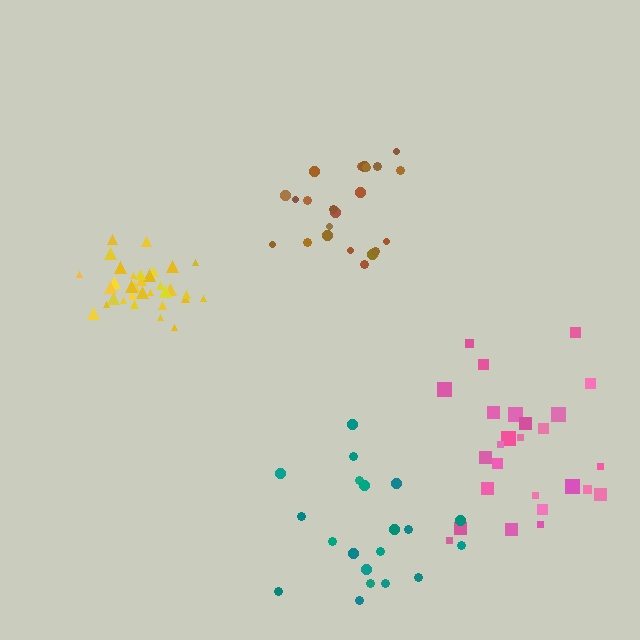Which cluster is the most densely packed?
Yellow.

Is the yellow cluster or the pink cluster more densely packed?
Yellow.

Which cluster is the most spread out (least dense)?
Pink.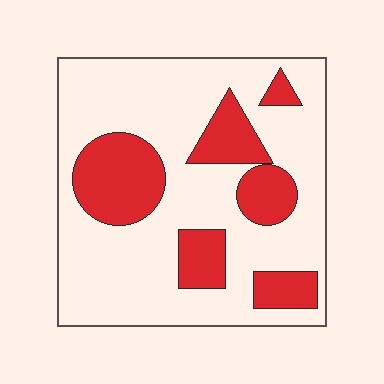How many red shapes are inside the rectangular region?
6.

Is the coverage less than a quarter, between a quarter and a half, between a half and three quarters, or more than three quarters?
Between a quarter and a half.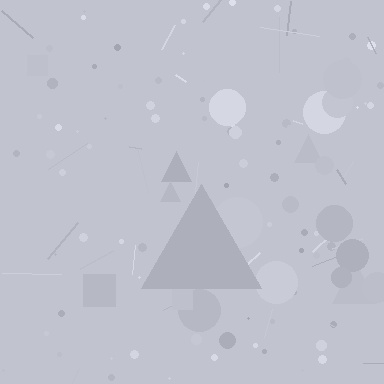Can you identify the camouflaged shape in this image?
The camouflaged shape is a triangle.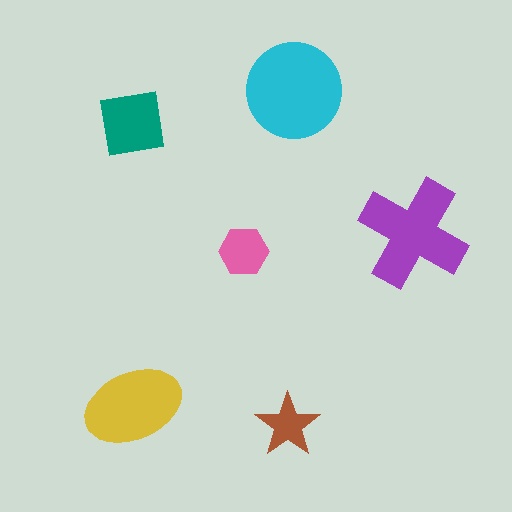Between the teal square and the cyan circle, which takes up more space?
The cyan circle.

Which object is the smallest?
The brown star.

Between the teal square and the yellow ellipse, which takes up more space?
The yellow ellipse.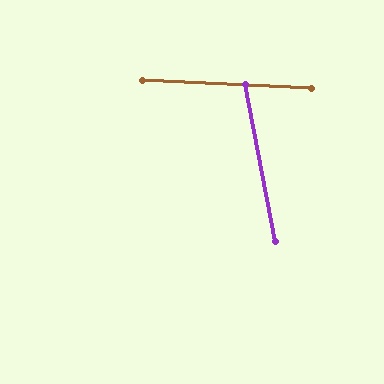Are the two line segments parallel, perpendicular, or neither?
Neither parallel nor perpendicular — they differ by about 76°.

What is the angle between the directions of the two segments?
Approximately 76 degrees.